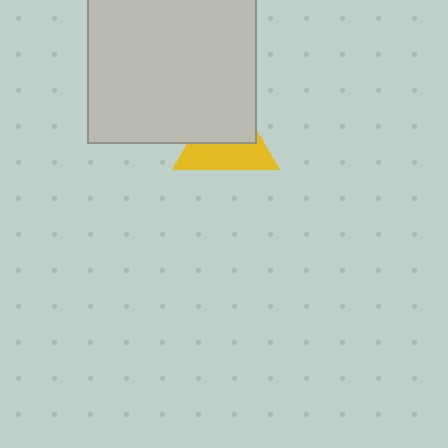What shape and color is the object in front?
The object in front is a light gray rectangle.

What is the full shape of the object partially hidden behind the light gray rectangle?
The partially hidden object is a yellow triangle.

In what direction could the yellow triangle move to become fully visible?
The yellow triangle could move down. That would shift it out from behind the light gray rectangle entirely.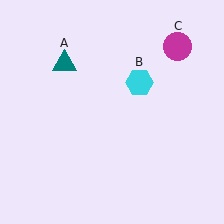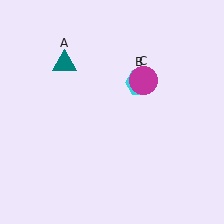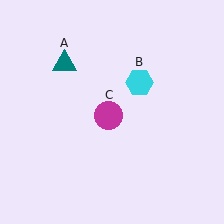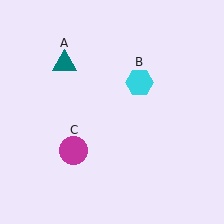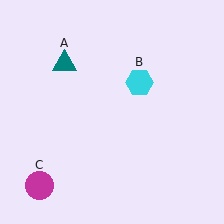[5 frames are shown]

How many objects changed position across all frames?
1 object changed position: magenta circle (object C).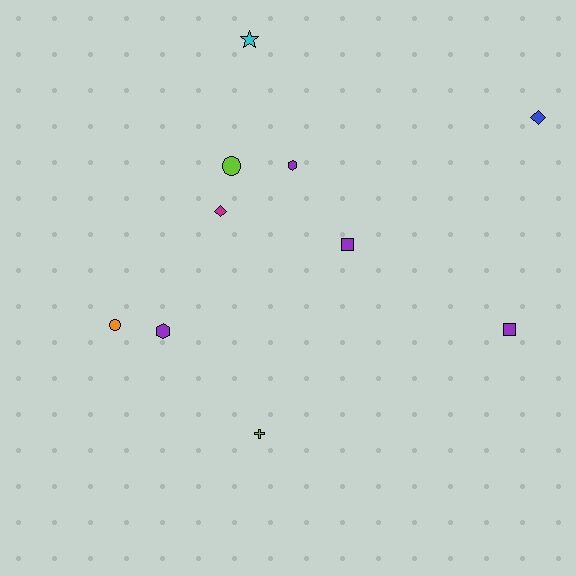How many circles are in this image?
There are 2 circles.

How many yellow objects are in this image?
There are no yellow objects.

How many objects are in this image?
There are 10 objects.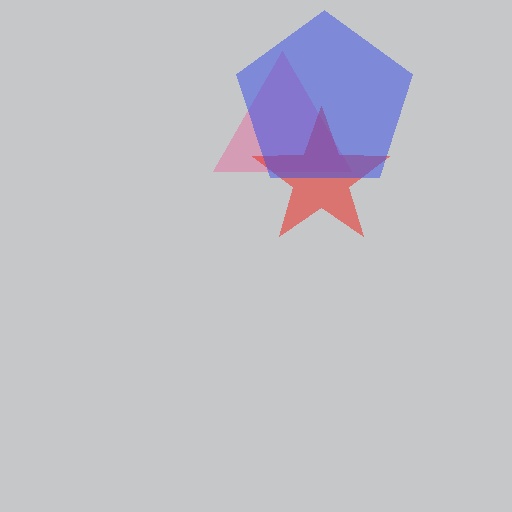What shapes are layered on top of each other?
The layered shapes are: a pink triangle, a red star, a blue pentagon.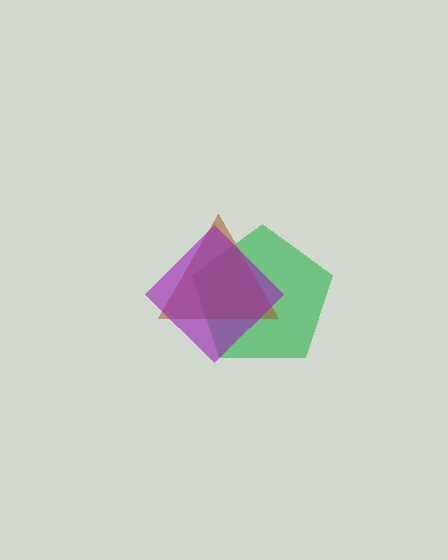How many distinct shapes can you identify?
There are 3 distinct shapes: a green pentagon, a brown triangle, a purple diamond.